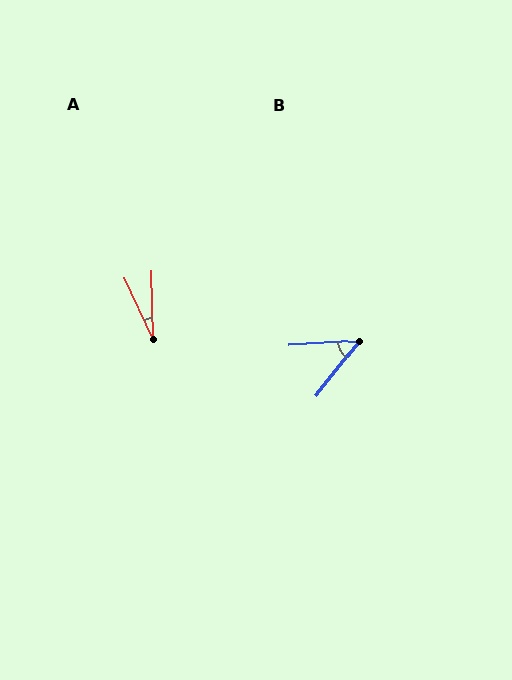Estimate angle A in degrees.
Approximately 23 degrees.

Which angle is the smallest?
A, at approximately 23 degrees.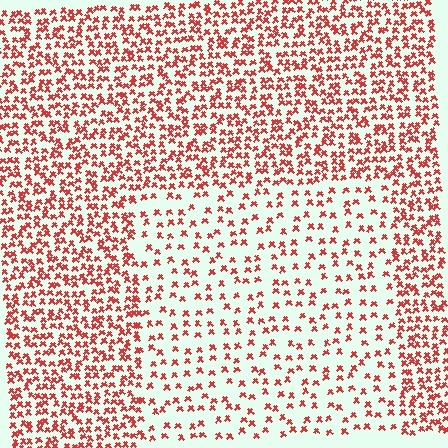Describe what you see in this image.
The image contains small red elements arranged at two different densities. A rectangle-shaped region is visible where the elements are less densely packed than the surrounding area.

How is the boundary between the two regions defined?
The boundary is defined by a change in element density (approximately 2.2x ratio). All elements are the same color, size, and shape.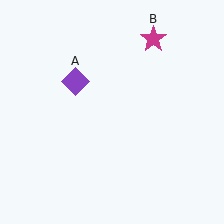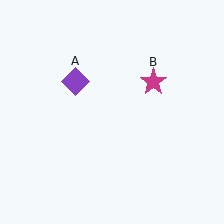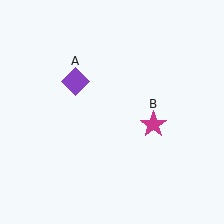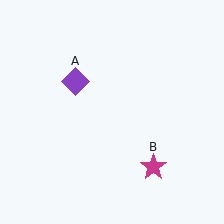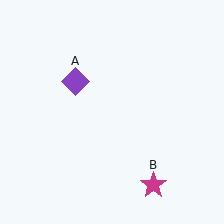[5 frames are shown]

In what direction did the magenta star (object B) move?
The magenta star (object B) moved down.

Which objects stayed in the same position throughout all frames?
Purple diamond (object A) remained stationary.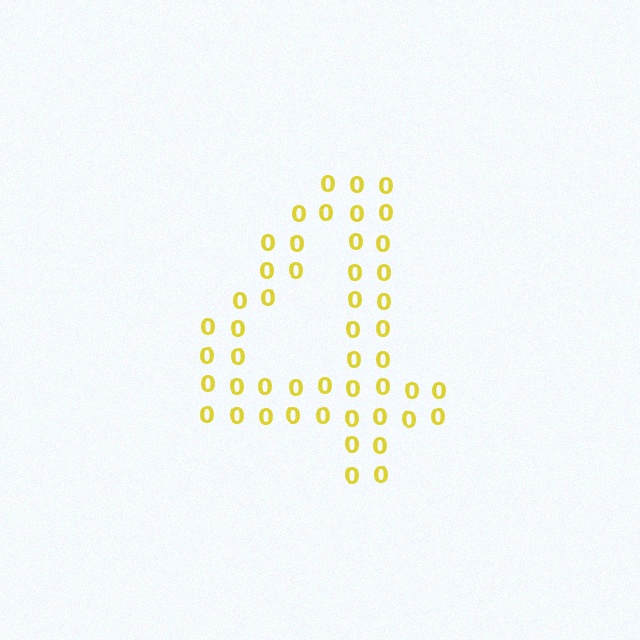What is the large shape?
The large shape is the digit 4.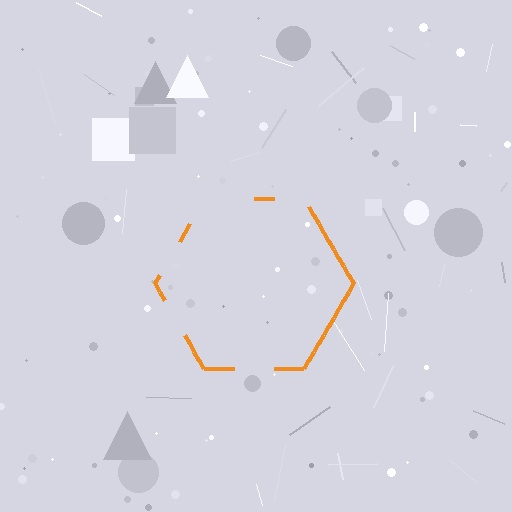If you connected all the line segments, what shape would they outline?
They would outline a hexagon.